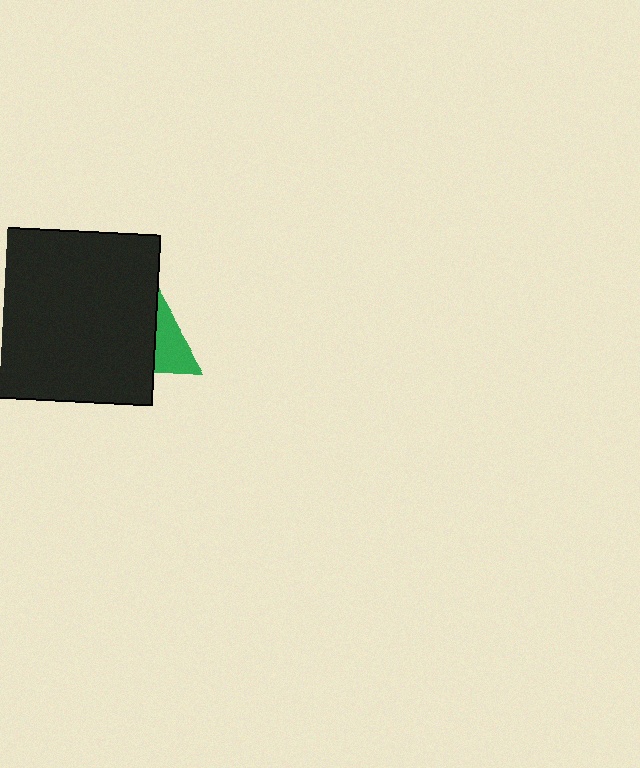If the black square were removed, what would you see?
You would see the complete green triangle.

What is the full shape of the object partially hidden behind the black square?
The partially hidden object is a green triangle.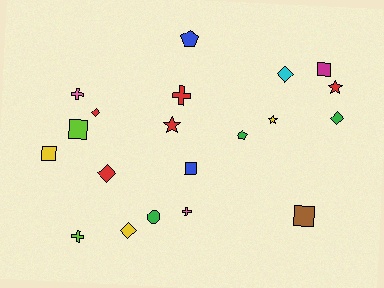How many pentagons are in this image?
There are 2 pentagons.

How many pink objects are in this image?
There are 2 pink objects.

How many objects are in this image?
There are 20 objects.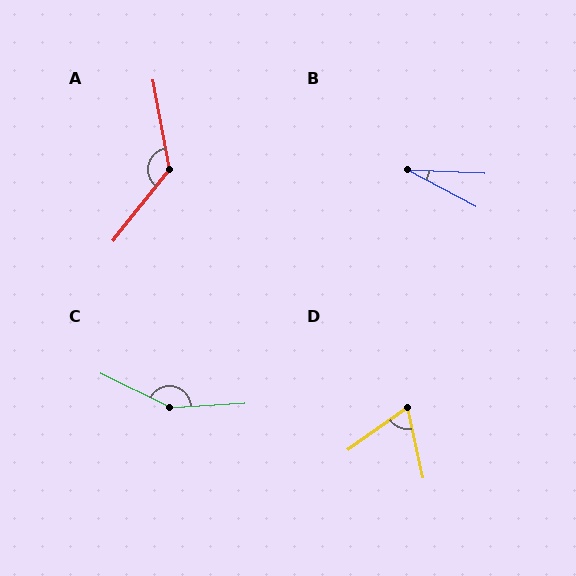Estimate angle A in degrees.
Approximately 131 degrees.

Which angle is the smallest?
B, at approximately 25 degrees.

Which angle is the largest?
C, at approximately 150 degrees.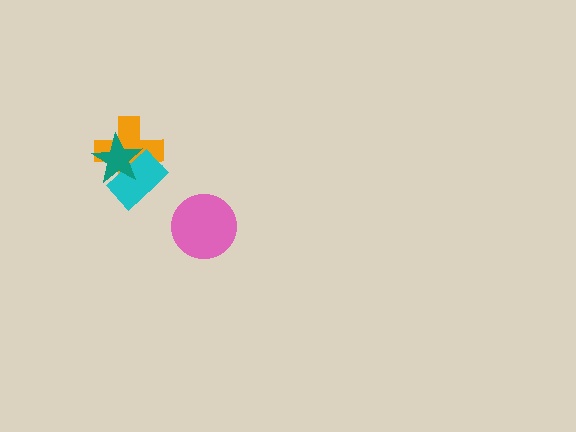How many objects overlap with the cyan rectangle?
2 objects overlap with the cyan rectangle.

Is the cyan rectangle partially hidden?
Yes, it is partially covered by another shape.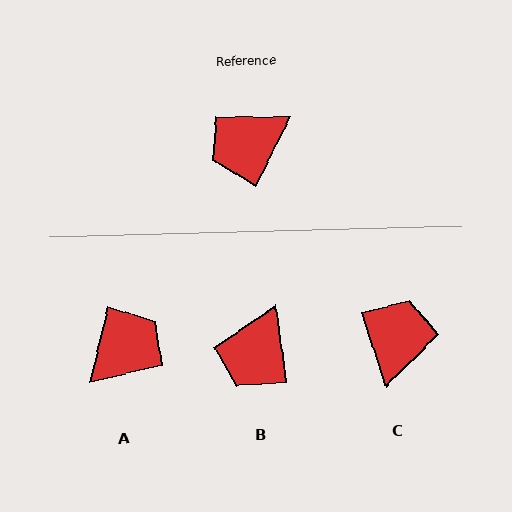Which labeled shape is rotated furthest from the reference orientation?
A, about 166 degrees away.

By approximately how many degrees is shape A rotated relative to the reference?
Approximately 166 degrees clockwise.